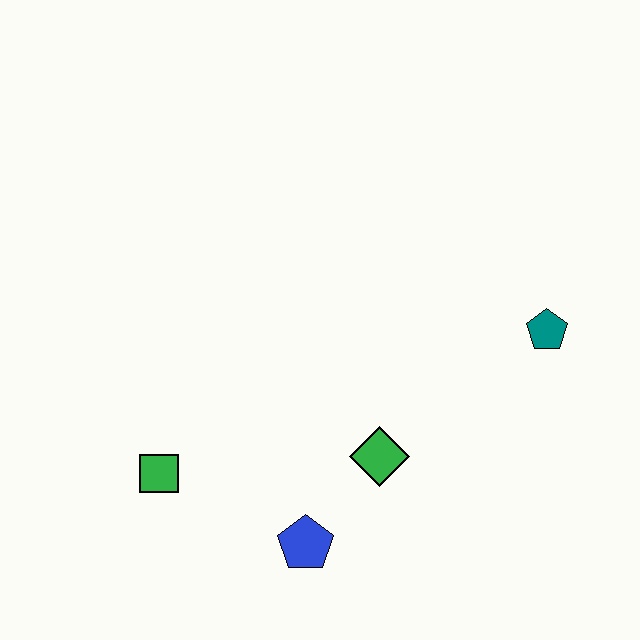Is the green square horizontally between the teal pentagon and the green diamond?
No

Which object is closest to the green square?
The blue pentagon is closest to the green square.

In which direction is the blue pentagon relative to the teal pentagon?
The blue pentagon is to the left of the teal pentagon.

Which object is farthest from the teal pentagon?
The green square is farthest from the teal pentagon.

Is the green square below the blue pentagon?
No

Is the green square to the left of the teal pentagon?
Yes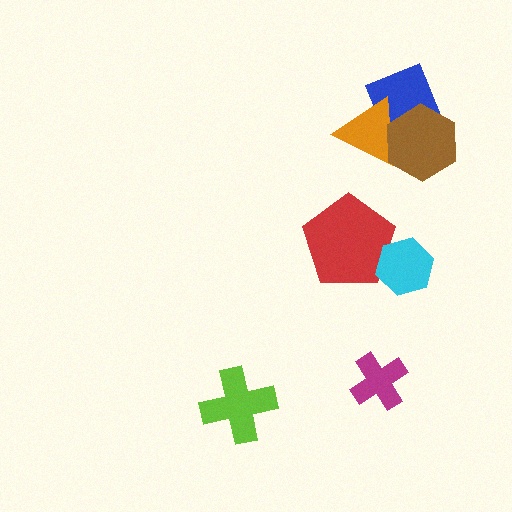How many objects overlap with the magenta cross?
0 objects overlap with the magenta cross.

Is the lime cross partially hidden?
No, no other shape covers it.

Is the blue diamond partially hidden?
Yes, it is partially covered by another shape.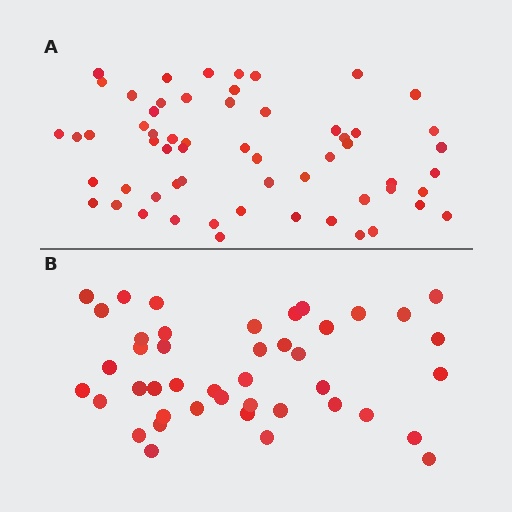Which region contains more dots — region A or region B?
Region A (the top region) has more dots.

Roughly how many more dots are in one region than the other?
Region A has approximately 15 more dots than region B.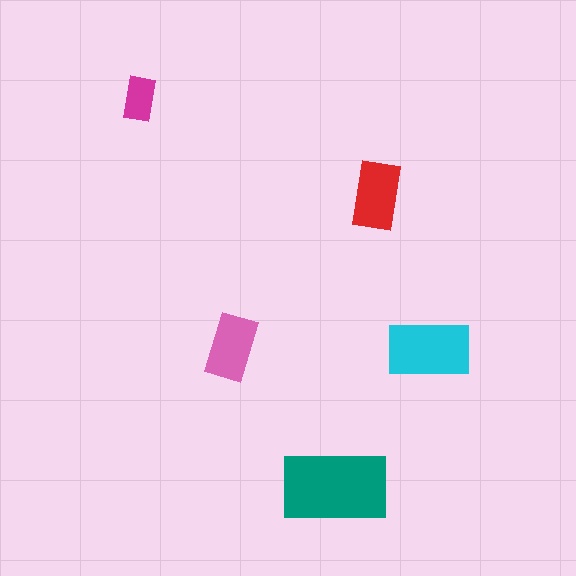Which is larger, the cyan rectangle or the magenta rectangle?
The cyan one.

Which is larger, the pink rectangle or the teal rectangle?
The teal one.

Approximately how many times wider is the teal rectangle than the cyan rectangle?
About 1.5 times wider.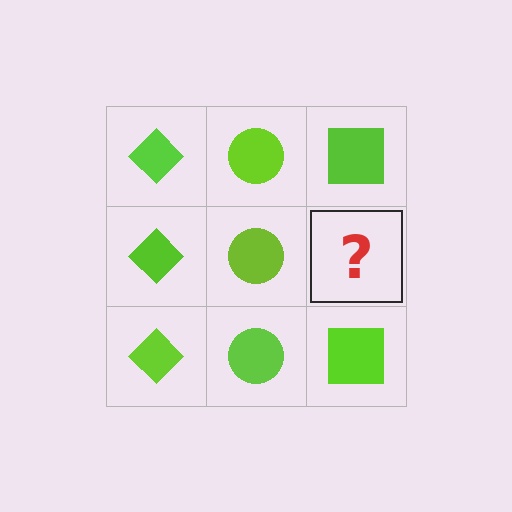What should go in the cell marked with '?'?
The missing cell should contain a lime square.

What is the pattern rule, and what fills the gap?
The rule is that each column has a consistent shape. The gap should be filled with a lime square.